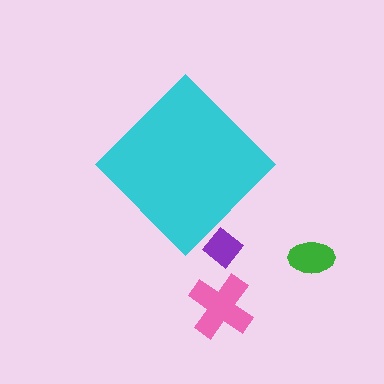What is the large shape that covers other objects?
A cyan diamond.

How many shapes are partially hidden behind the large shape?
1 shape is partially hidden.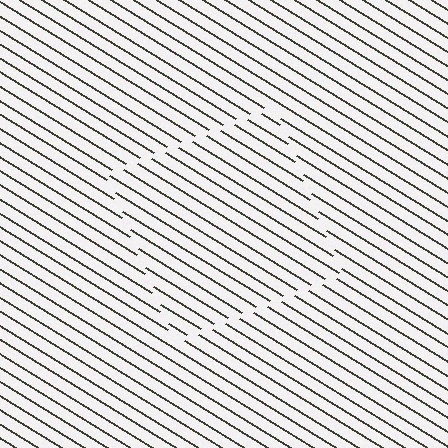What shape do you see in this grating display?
An illusory square. The interior of the shape contains the same grating, shifted by half a period — the contour is defined by the phase discontinuity where line-ends from the inner and outer gratings abut.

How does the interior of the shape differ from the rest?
The interior of the shape contains the same grating, shifted by half a period — the contour is defined by the phase discontinuity where line-ends from the inner and outer gratings abut.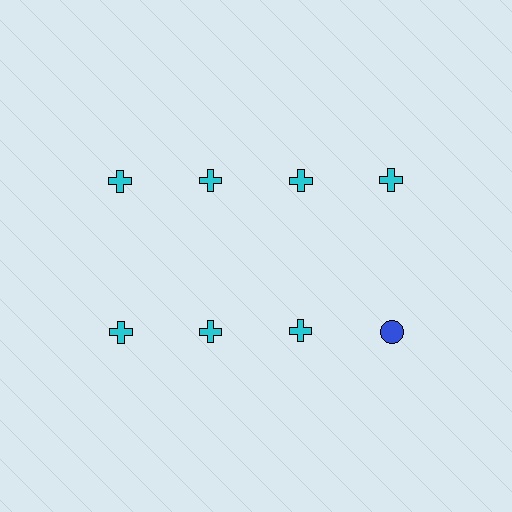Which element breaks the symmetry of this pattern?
The blue circle in the second row, second from right column breaks the symmetry. All other shapes are cyan crosses.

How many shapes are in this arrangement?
There are 8 shapes arranged in a grid pattern.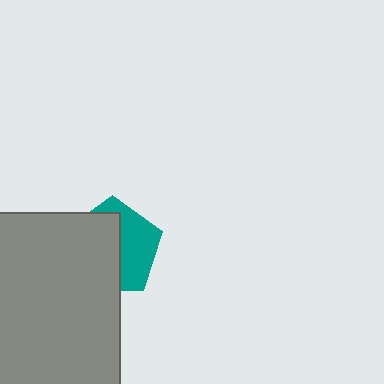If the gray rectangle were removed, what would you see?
You would see the complete teal pentagon.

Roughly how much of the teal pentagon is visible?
A small part of it is visible (roughly 42%).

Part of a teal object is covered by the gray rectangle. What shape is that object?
It is a pentagon.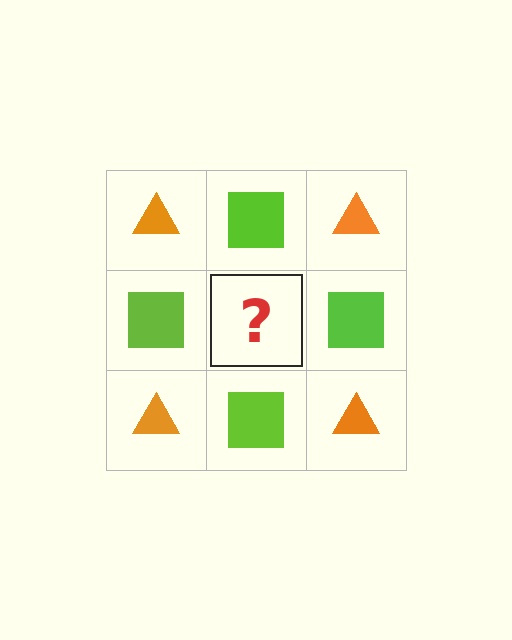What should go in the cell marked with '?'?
The missing cell should contain an orange triangle.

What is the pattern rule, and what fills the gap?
The rule is that it alternates orange triangle and lime square in a checkerboard pattern. The gap should be filled with an orange triangle.